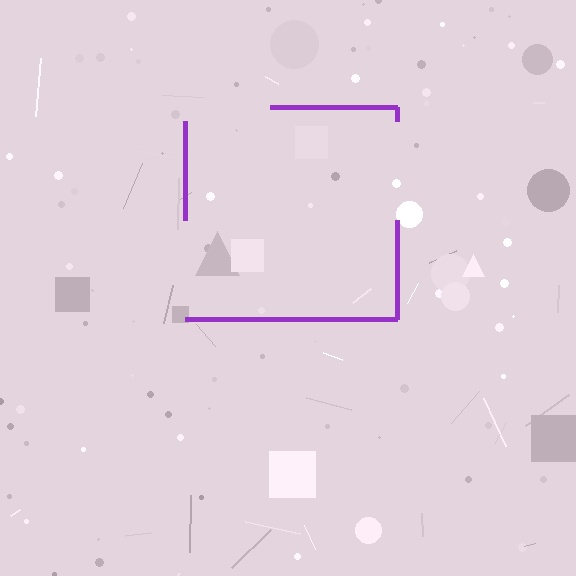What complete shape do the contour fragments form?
The contour fragments form a square.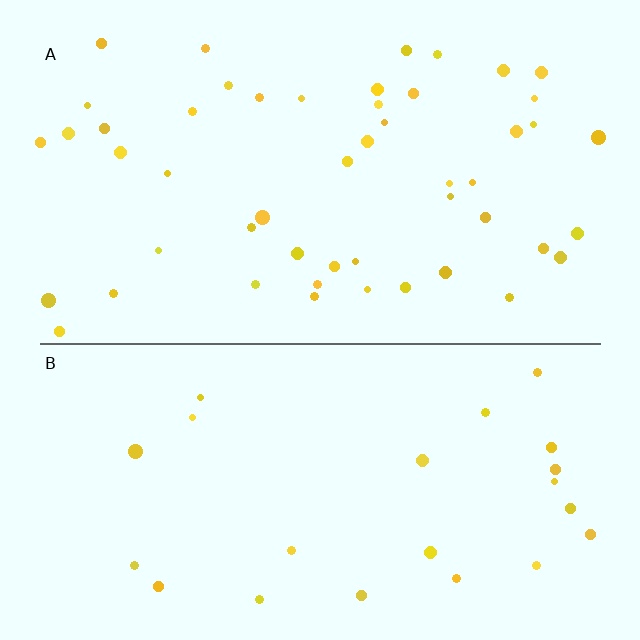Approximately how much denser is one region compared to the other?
Approximately 2.2× — region A over region B.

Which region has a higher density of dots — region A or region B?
A (the top).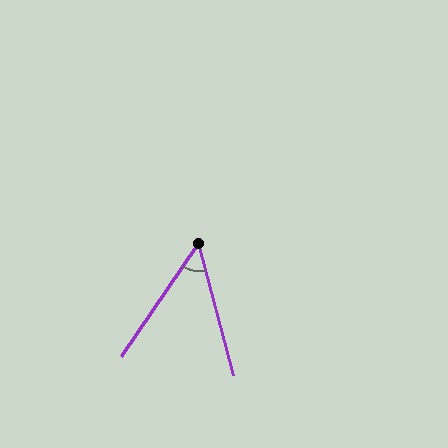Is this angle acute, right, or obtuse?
It is acute.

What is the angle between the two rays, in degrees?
Approximately 49 degrees.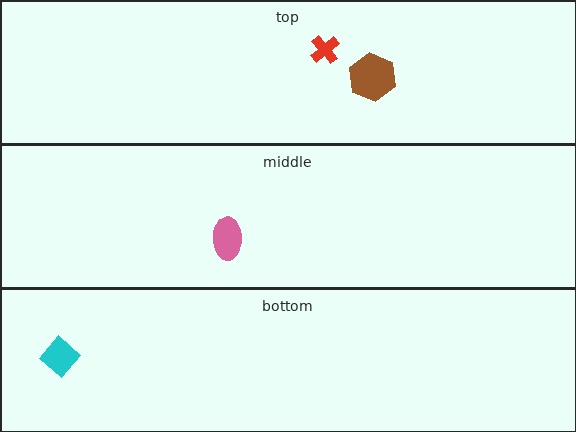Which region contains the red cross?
The top region.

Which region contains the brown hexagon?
The top region.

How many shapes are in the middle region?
1.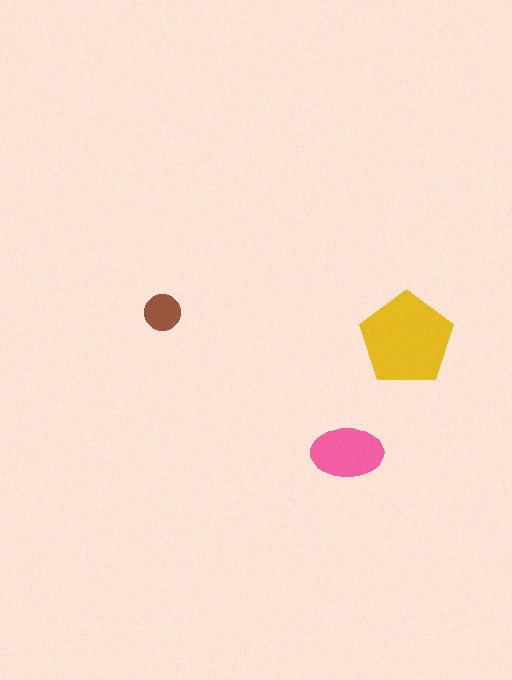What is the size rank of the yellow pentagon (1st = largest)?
1st.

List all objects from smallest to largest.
The brown circle, the pink ellipse, the yellow pentagon.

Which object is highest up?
The brown circle is topmost.